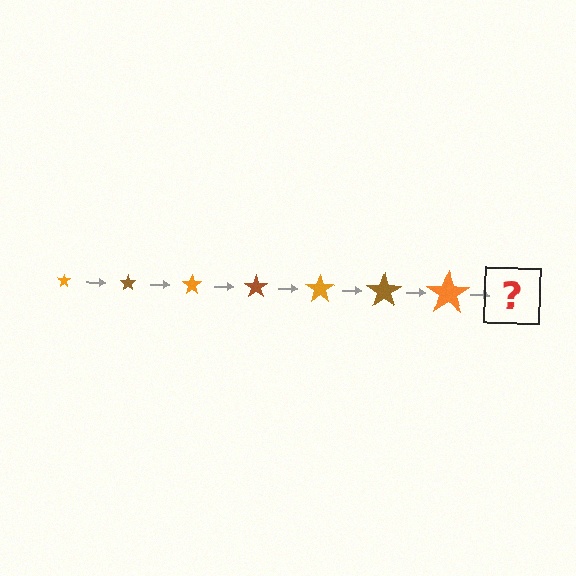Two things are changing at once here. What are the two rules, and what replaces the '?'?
The two rules are that the star grows larger each step and the color cycles through orange and brown. The '?' should be a brown star, larger than the previous one.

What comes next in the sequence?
The next element should be a brown star, larger than the previous one.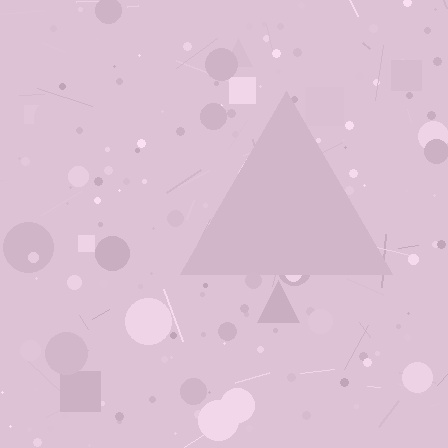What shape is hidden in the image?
A triangle is hidden in the image.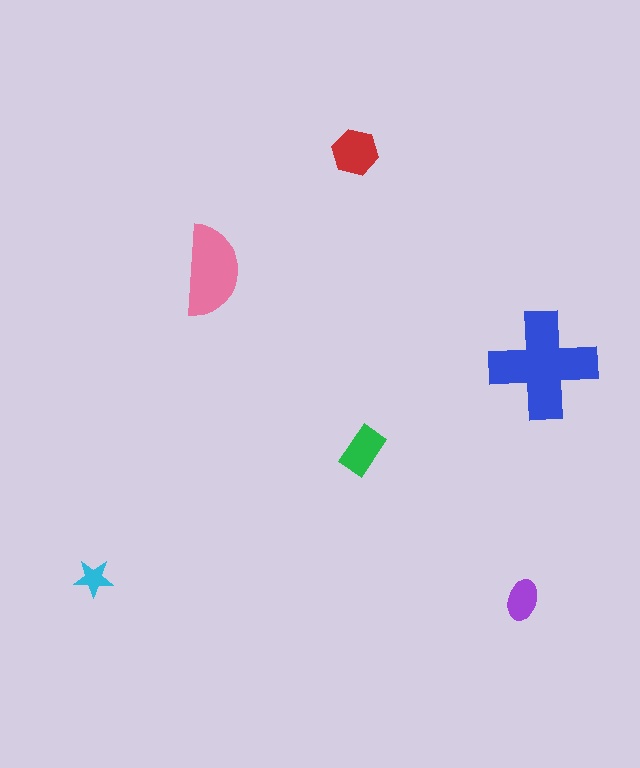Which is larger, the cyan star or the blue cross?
The blue cross.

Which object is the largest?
The blue cross.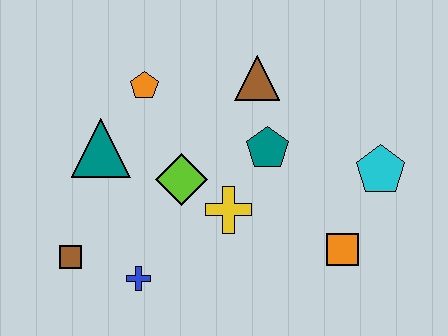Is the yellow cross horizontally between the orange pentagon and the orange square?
Yes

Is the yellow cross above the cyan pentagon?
No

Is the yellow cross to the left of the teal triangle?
No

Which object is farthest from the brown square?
The cyan pentagon is farthest from the brown square.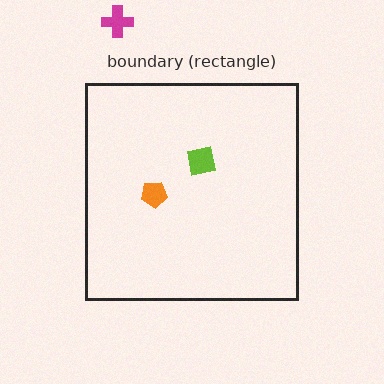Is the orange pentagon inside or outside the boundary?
Inside.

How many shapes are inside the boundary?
2 inside, 1 outside.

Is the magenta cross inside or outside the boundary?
Outside.